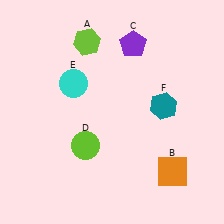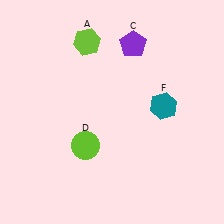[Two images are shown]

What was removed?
The cyan circle (E), the orange square (B) were removed in Image 2.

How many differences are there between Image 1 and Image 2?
There are 2 differences between the two images.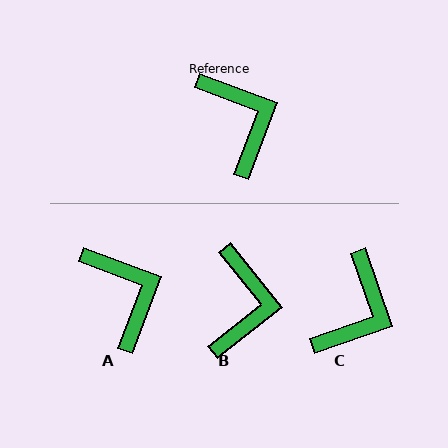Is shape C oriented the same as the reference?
No, it is off by about 50 degrees.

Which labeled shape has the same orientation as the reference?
A.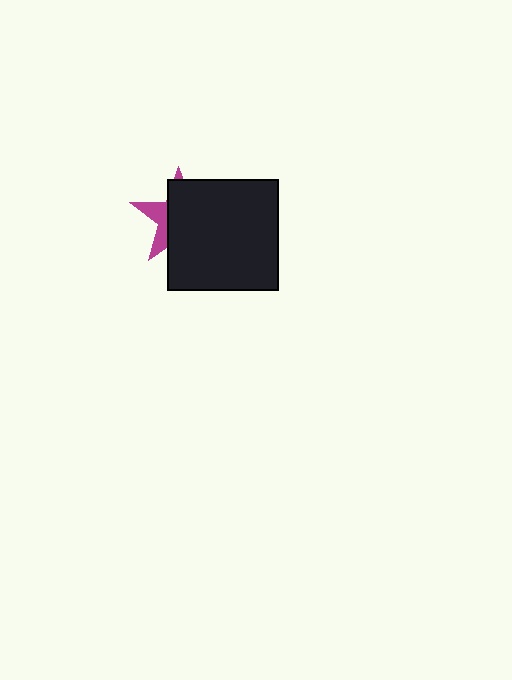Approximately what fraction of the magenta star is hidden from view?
Roughly 69% of the magenta star is hidden behind the black square.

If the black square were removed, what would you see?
You would see the complete magenta star.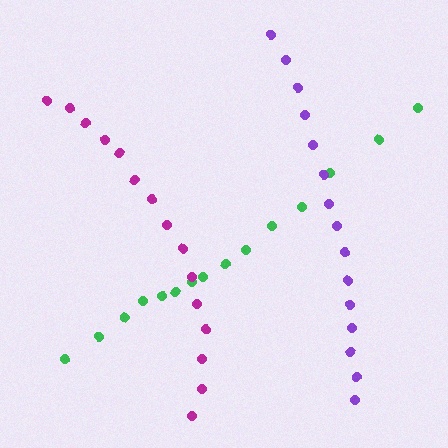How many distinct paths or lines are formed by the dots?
There are 3 distinct paths.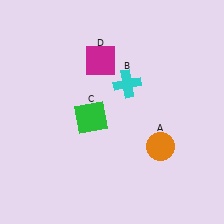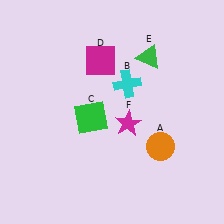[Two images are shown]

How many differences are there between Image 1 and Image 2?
There are 2 differences between the two images.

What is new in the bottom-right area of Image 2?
A magenta star (F) was added in the bottom-right area of Image 2.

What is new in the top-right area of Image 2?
A green triangle (E) was added in the top-right area of Image 2.